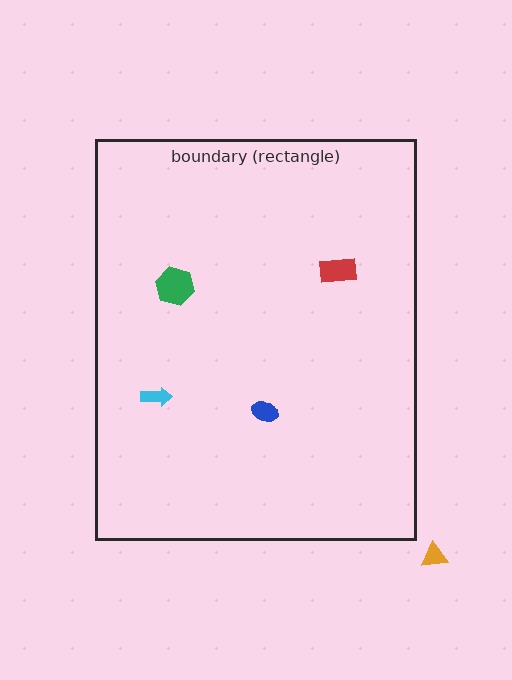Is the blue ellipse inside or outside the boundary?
Inside.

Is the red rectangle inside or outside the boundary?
Inside.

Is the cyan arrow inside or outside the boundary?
Inside.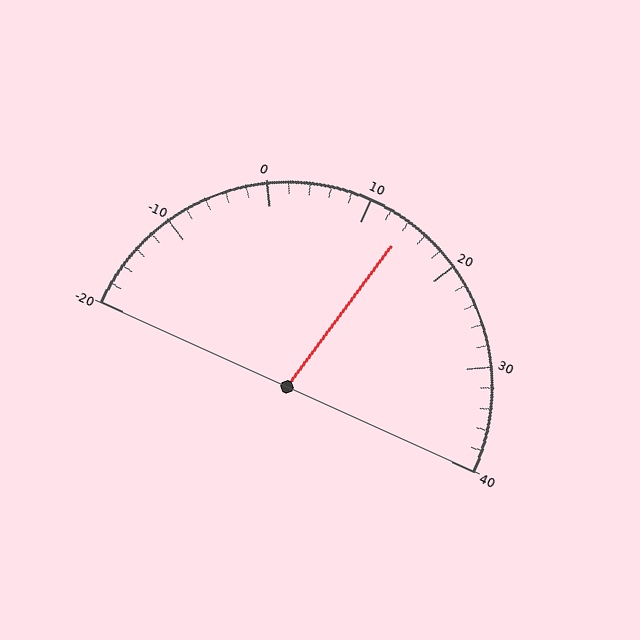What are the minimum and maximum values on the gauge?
The gauge ranges from -20 to 40.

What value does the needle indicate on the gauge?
The needle indicates approximately 14.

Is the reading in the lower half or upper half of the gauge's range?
The reading is in the upper half of the range (-20 to 40).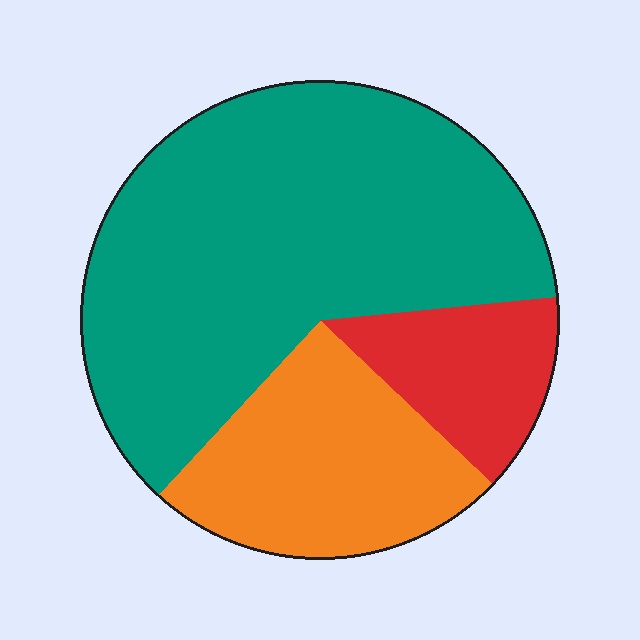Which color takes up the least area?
Red, at roughly 15%.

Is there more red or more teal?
Teal.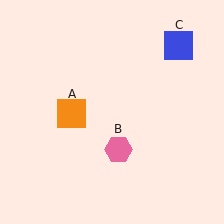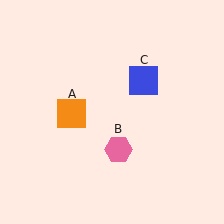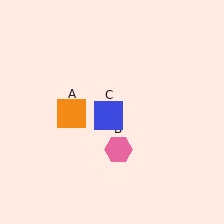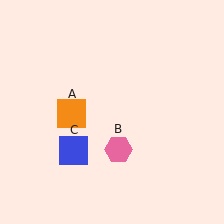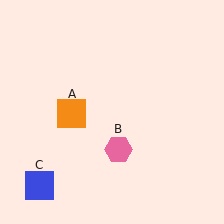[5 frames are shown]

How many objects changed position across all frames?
1 object changed position: blue square (object C).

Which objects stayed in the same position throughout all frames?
Orange square (object A) and pink hexagon (object B) remained stationary.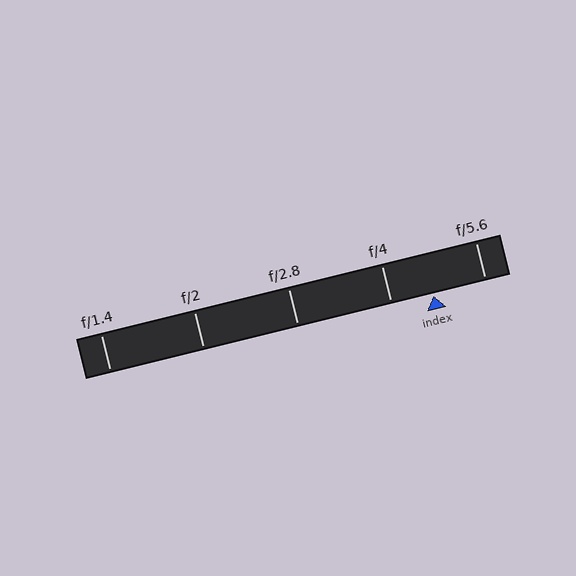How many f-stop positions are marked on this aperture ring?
There are 5 f-stop positions marked.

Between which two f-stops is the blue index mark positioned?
The index mark is between f/4 and f/5.6.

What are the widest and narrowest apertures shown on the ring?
The widest aperture shown is f/1.4 and the narrowest is f/5.6.